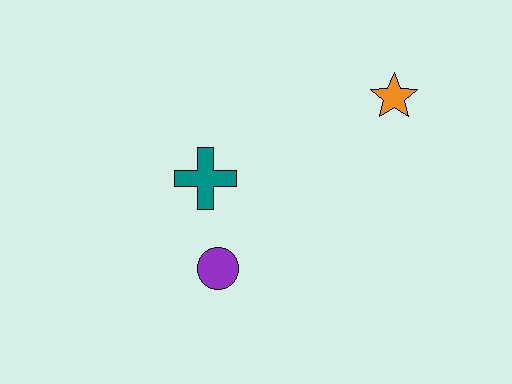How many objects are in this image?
There are 3 objects.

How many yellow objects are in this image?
There are no yellow objects.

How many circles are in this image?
There is 1 circle.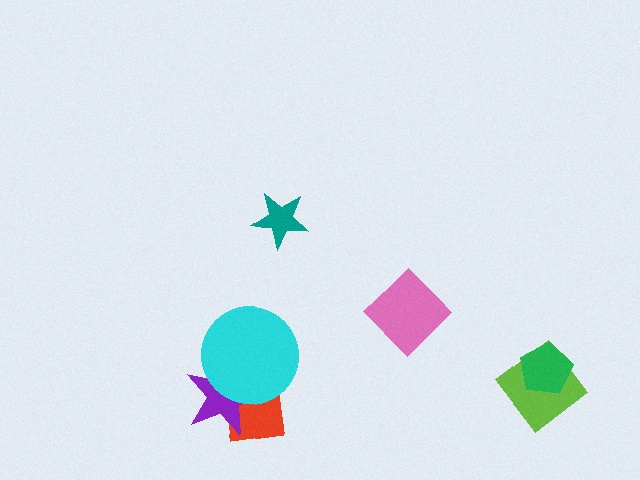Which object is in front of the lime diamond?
The green pentagon is in front of the lime diamond.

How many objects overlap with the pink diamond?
0 objects overlap with the pink diamond.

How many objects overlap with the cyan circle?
2 objects overlap with the cyan circle.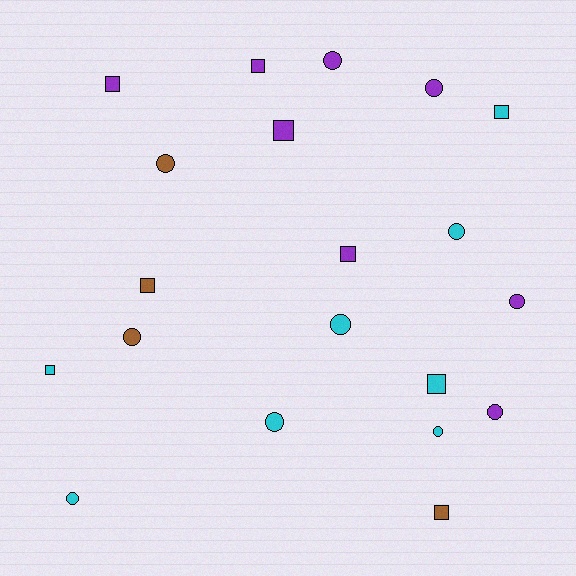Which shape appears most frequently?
Circle, with 11 objects.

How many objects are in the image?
There are 20 objects.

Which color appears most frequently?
Cyan, with 8 objects.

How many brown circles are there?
There are 2 brown circles.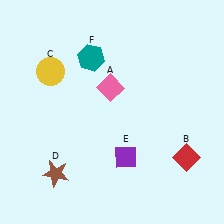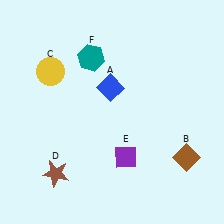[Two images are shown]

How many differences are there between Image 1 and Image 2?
There are 2 differences between the two images.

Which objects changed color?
A changed from pink to blue. B changed from red to brown.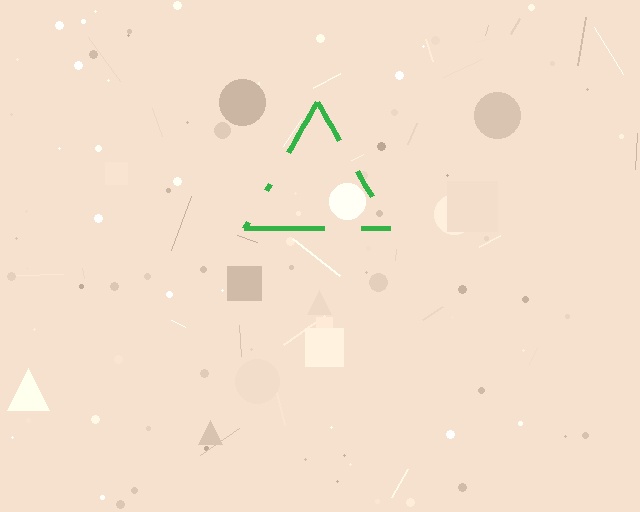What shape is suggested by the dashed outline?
The dashed outline suggests a triangle.